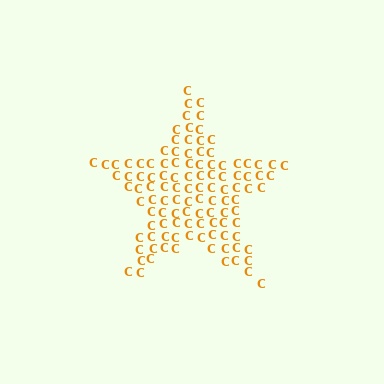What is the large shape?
The large shape is a star.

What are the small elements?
The small elements are letter C's.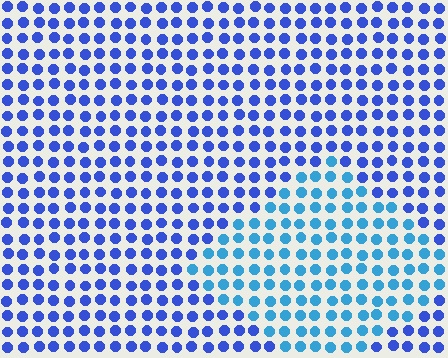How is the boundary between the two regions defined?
The boundary is defined purely by a slight shift in hue (about 31 degrees). Spacing, size, and orientation are identical on both sides.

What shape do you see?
I see a diamond.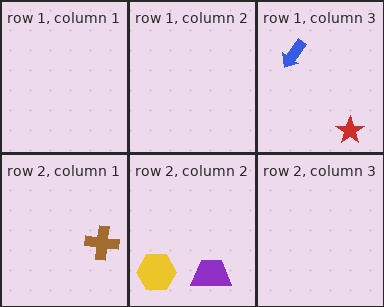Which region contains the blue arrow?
The row 1, column 3 region.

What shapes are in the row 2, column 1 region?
The brown cross.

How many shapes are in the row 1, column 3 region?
2.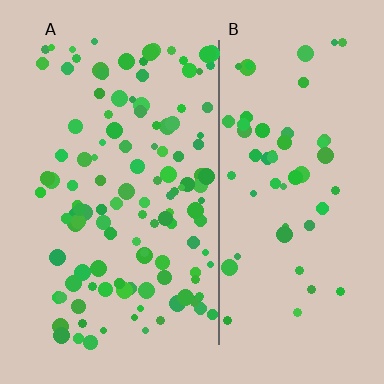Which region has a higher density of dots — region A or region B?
A (the left).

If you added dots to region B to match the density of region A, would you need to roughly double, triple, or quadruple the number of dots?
Approximately double.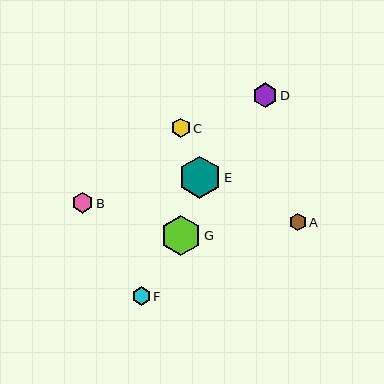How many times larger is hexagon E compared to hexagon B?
Hexagon E is approximately 2.0 times the size of hexagon B.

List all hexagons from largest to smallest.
From largest to smallest: E, G, D, B, C, F, A.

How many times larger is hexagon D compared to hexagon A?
Hexagon D is approximately 1.5 times the size of hexagon A.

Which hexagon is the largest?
Hexagon E is the largest with a size of approximately 42 pixels.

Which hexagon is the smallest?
Hexagon A is the smallest with a size of approximately 17 pixels.